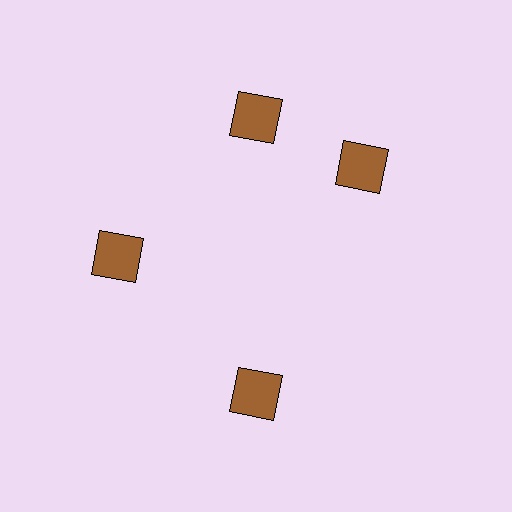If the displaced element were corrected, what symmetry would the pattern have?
It would have 4-fold rotational symmetry — the pattern would map onto itself every 90 degrees.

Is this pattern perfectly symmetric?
No. The 4 brown squares are arranged in a ring, but one element near the 3 o'clock position is rotated out of alignment along the ring, breaking the 4-fold rotational symmetry.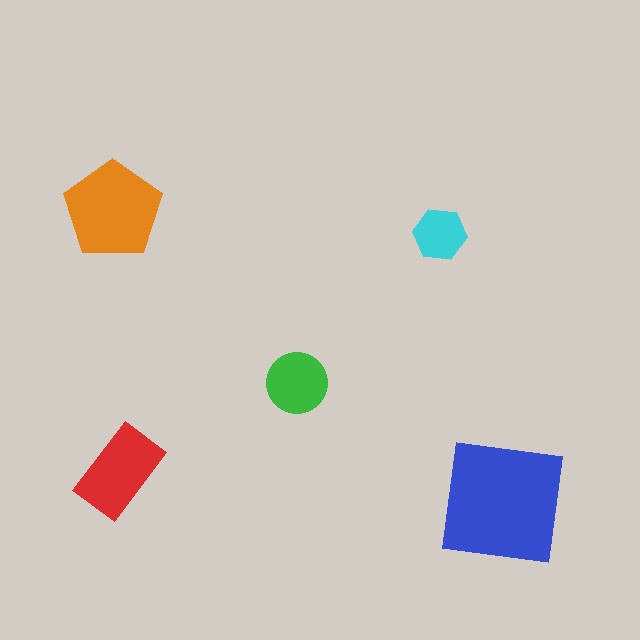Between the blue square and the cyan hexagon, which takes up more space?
The blue square.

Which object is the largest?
The blue square.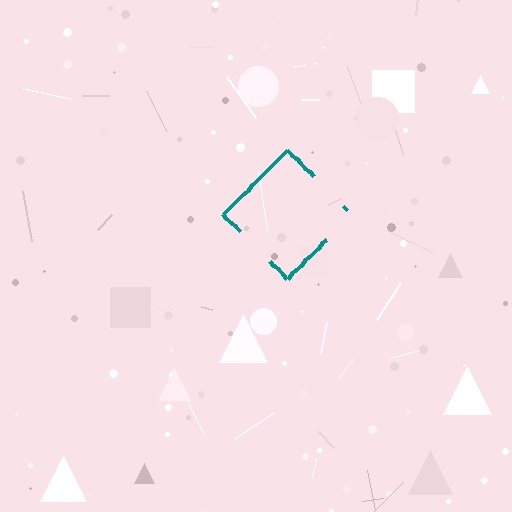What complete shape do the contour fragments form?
The contour fragments form a diamond.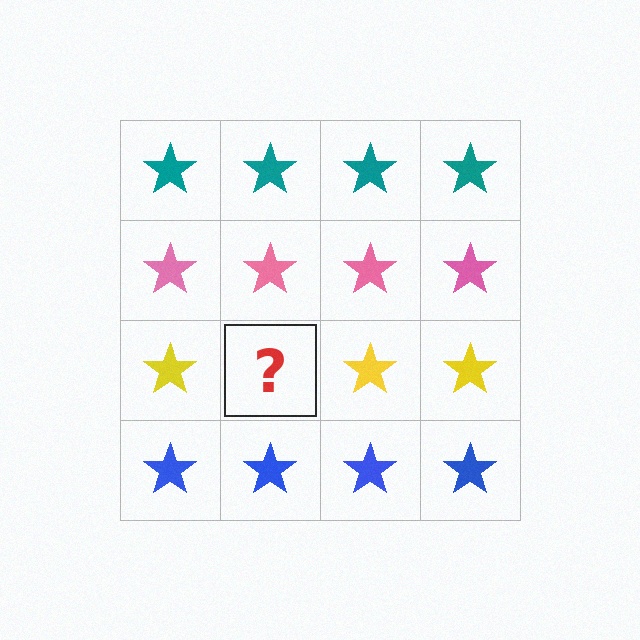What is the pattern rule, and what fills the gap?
The rule is that each row has a consistent color. The gap should be filled with a yellow star.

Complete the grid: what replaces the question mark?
The question mark should be replaced with a yellow star.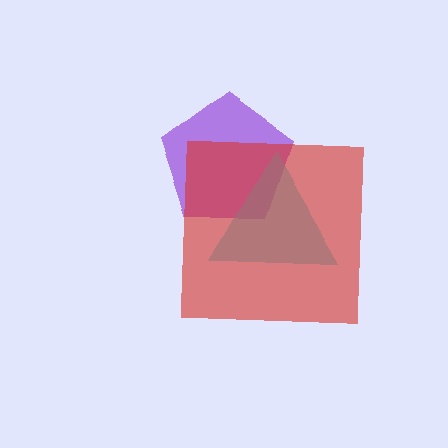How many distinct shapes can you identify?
There are 3 distinct shapes: a purple pentagon, a cyan triangle, a red square.